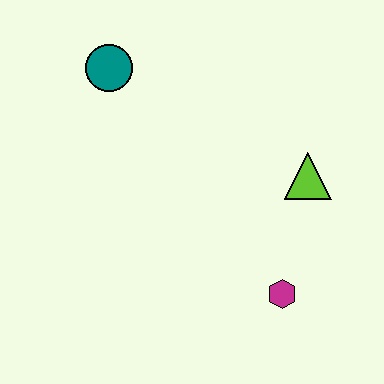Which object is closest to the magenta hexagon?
The lime triangle is closest to the magenta hexagon.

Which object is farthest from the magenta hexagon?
The teal circle is farthest from the magenta hexagon.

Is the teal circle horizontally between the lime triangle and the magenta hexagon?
No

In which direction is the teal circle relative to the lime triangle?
The teal circle is to the left of the lime triangle.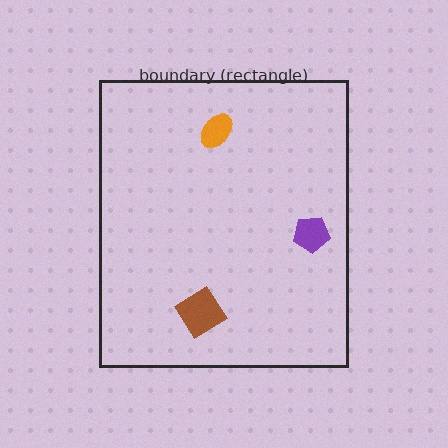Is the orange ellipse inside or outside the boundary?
Inside.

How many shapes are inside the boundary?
3 inside, 0 outside.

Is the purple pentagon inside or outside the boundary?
Inside.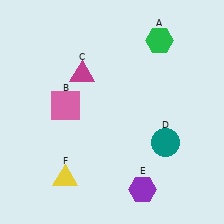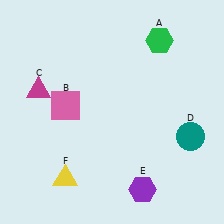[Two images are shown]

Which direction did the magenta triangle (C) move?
The magenta triangle (C) moved left.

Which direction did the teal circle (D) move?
The teal circle (D) moved right.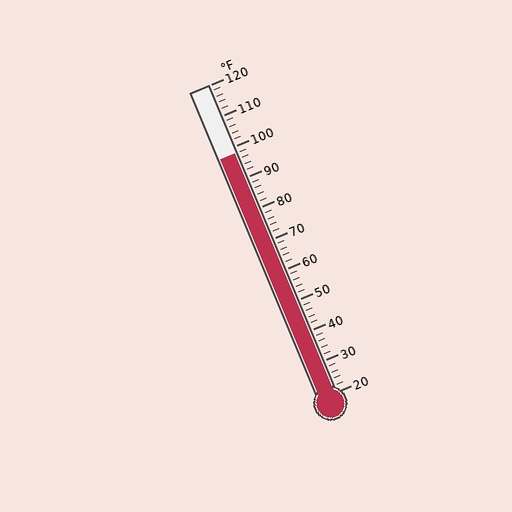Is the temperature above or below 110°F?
The temperature is below 110°F.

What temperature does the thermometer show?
The thermometer shows approximately 98°F.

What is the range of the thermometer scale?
The thermometer scale ranges from 20°F to 120°F.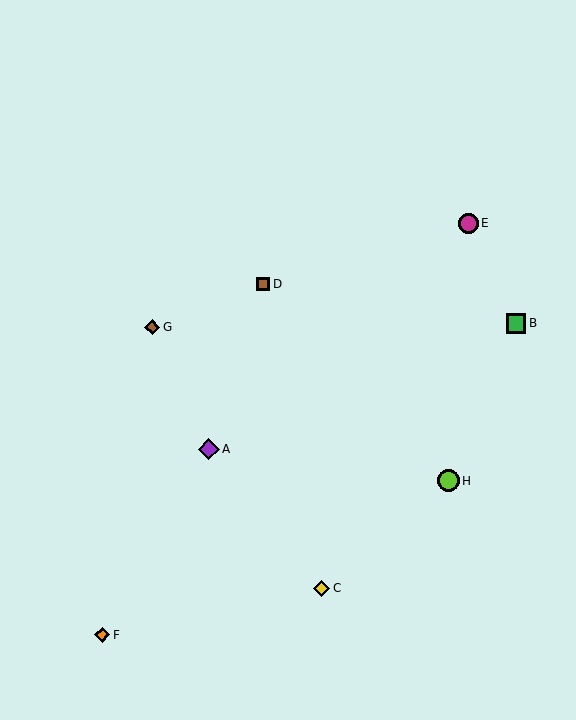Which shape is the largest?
The lime circle (labeled H) is the largest.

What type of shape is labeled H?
Shape H is a lime circle.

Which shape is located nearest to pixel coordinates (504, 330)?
The green square (labeled B) at (516, 323) is nearest to that location.